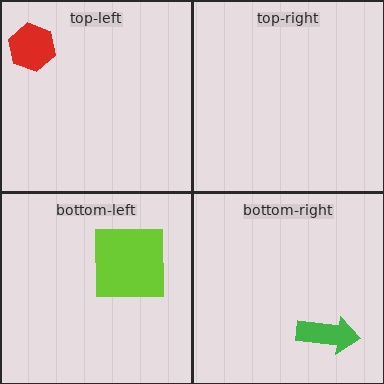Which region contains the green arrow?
The bottom-right region.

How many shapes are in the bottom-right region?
1.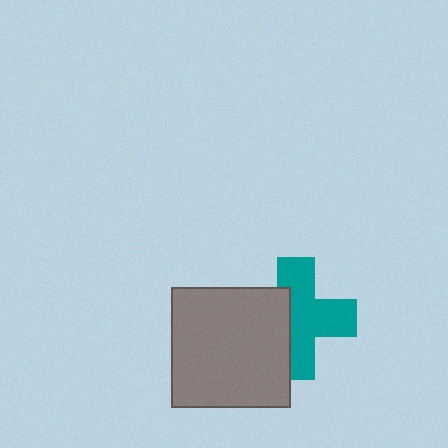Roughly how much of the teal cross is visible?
About half of it is visible (roughly 63%).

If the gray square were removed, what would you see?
You would see the complete teal cross.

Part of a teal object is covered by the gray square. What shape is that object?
It is a cross.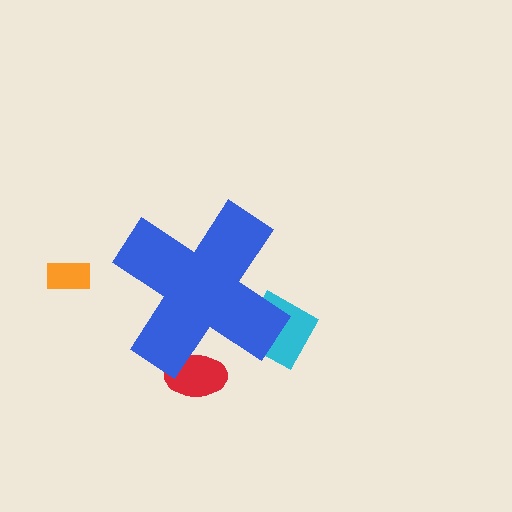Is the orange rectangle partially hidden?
No, the orange rectangle is fully visible.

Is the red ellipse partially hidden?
Yes, the red ellipse is partially hidden behind the blue cross.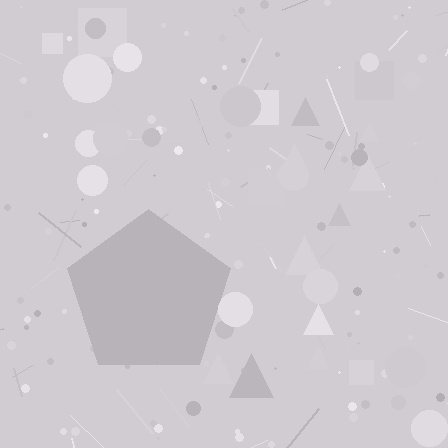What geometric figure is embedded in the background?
A pentagon is embedded in the background.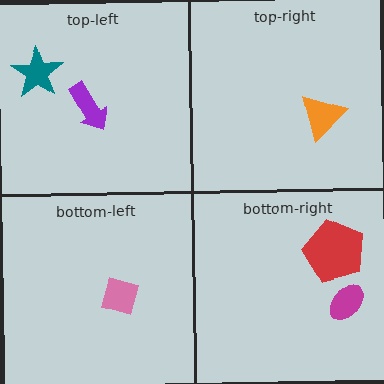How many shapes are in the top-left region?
2.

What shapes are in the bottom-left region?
The pink diamond.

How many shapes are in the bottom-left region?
1.